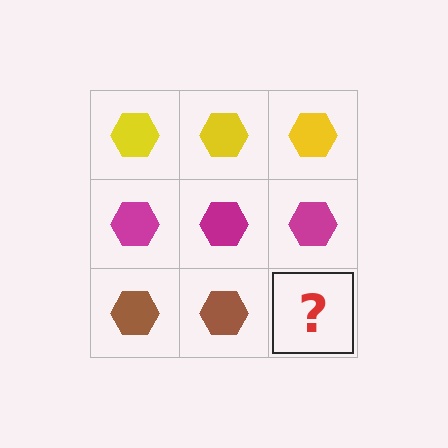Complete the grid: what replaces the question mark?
The question mark should be replaced with a brown hexagon.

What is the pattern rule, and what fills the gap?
The rule is that each row has a consistent color. The gap should be filled with a brown hexagon.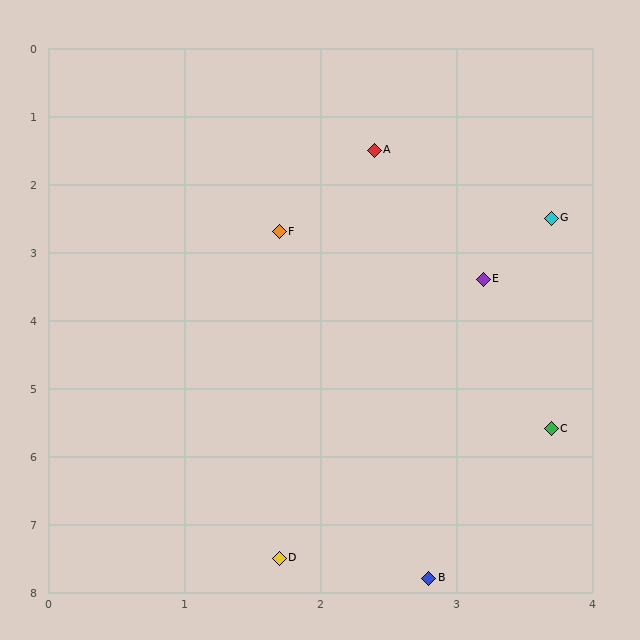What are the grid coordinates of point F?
Point F is at approximately (1.7, 2.7).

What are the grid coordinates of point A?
Point A is at approximately (2.4, 1.5).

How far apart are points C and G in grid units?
Points C and G are about 3.1 grid units apart.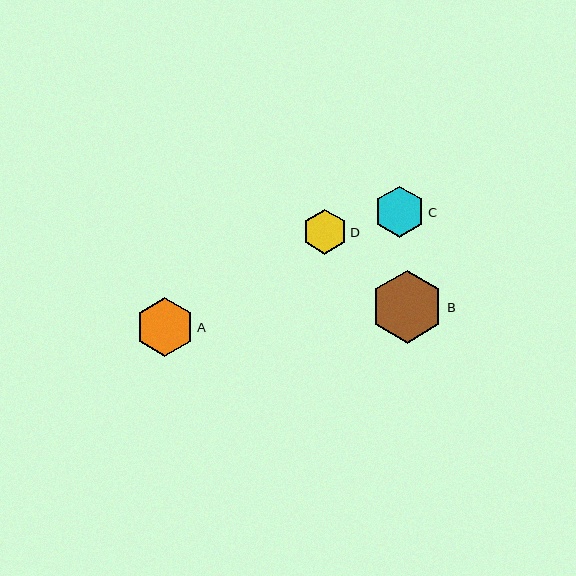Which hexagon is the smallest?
Hexagon D is the smallest with a size of approximately 45 pixels.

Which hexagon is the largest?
Hexagon B is the largest with a size of approximately 73 pixels.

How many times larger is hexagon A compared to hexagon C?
Hexagon A is approximately 1.2 times the size of hexagon C.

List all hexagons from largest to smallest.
From largest to smallest: B, A, C, D.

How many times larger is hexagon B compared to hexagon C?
Hexagon B is approximately 1.4 times the size of hexagon C.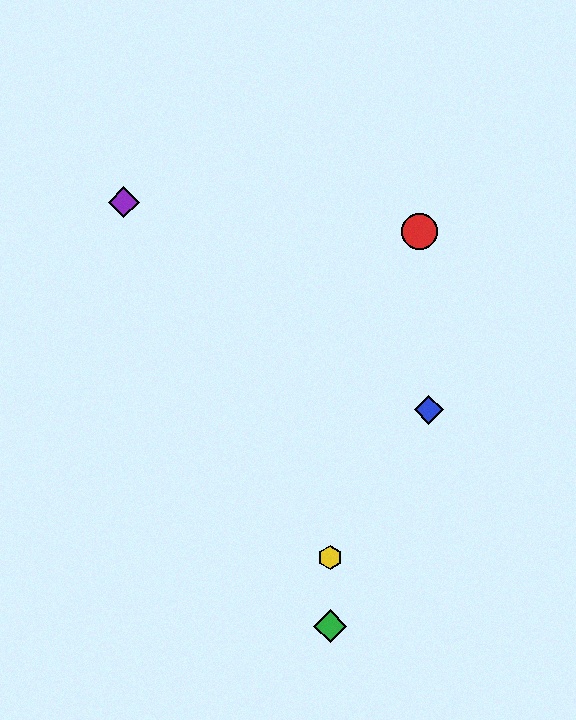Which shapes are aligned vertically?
The green diamond, the yellow hexagon are aligned vertically.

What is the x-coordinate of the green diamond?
The green diamond is at x≈330.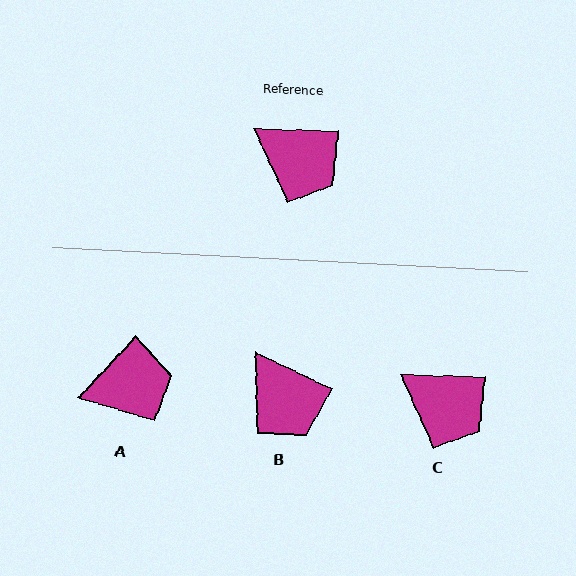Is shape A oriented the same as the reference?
No, it is off by about 48 degrees.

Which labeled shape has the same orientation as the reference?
C.